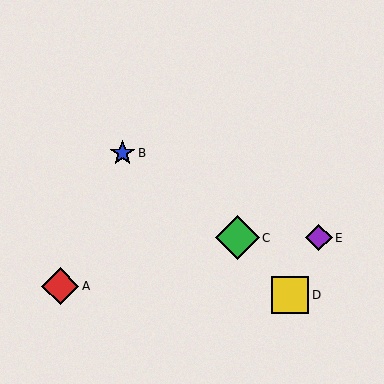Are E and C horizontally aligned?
Yes, both are at y≈238.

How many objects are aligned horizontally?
2 objects (C, E) are aligned horizontally.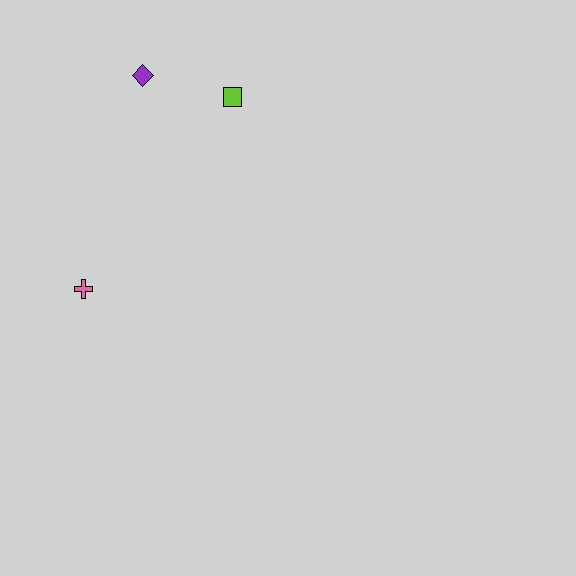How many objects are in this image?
There are 3 objects.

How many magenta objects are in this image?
There are no magenta objects.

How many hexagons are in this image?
There are no hexagons.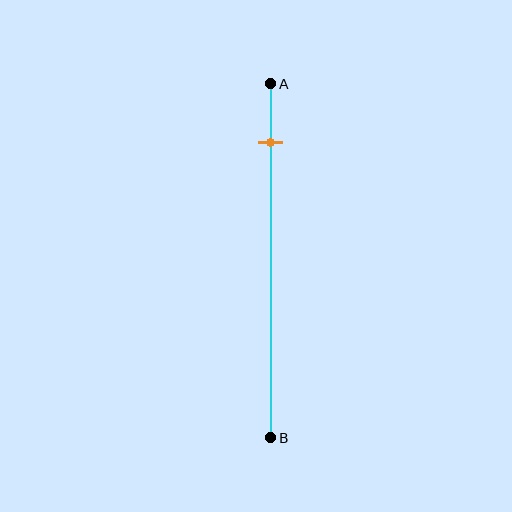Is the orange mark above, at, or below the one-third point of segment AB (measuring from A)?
The orange mark is above the one-third point of segment AB.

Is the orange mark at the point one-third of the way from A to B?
No, the mark is at about 15% from A, not at the 33% one-third point.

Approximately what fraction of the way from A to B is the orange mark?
The orange mark is approximately 15% of the way from A to B.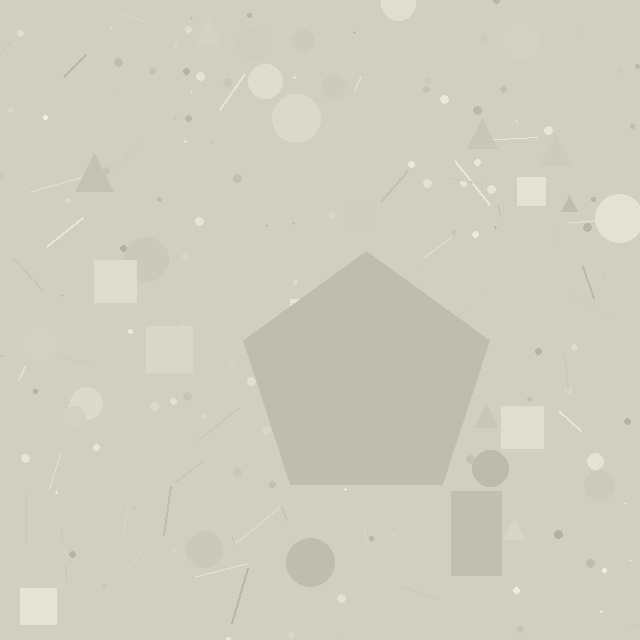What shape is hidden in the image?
A pentagon is hidden in the image.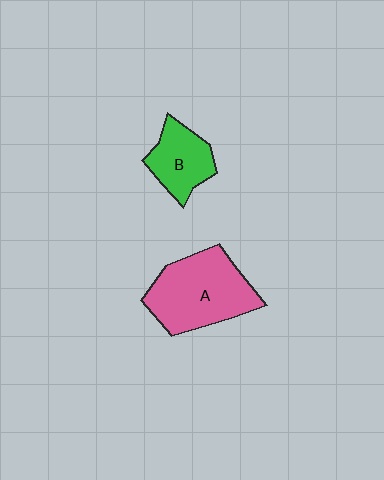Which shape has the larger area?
Shape A (pink).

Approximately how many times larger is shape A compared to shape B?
Approximately 1.8 times.